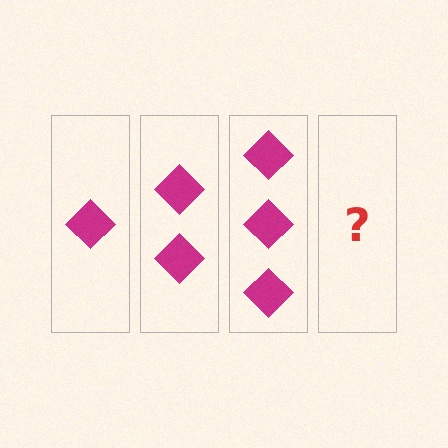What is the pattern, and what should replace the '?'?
The pattern is that each step adds one more diamond. The '?' should be 4 diamonds.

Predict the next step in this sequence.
The next step is 4 diamonds.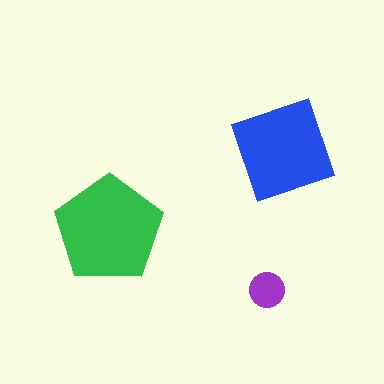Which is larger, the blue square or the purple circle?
The blue square.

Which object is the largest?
The green pentagon.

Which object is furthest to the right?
The blue square is rightmost.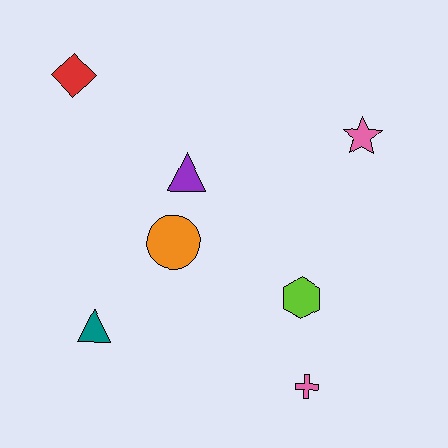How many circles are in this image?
There is 1 circle.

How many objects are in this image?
There are 7 objects.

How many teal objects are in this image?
There is 1 teal object.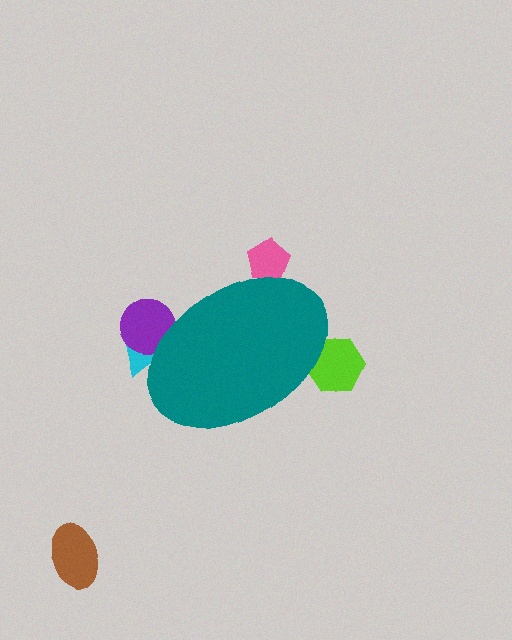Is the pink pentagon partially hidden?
Yes, the pink pentagon is partially hidden behind the teal ellipse.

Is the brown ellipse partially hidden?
No, the brown ellipse is fully visible.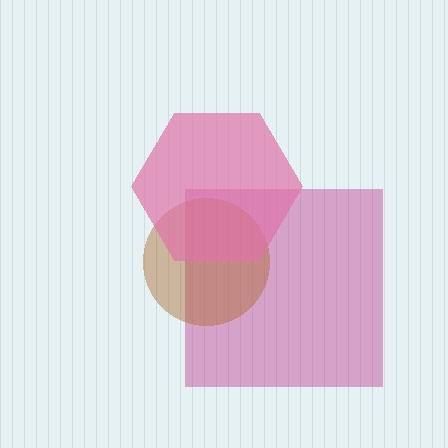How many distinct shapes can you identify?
There are 3 distinct shapes: a magenta square, a brown circle, a pink hexagon.